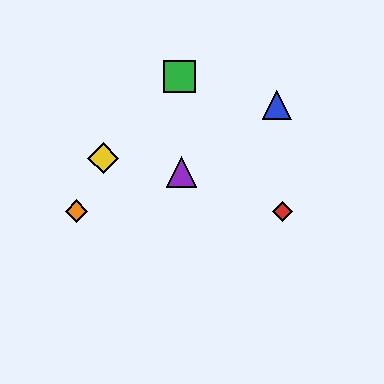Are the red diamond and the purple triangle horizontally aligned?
No, the red diamond is at y≈211 and the purple triangle is at y≈172.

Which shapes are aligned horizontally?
The red diamond, the orange diamond are aligned horizontally.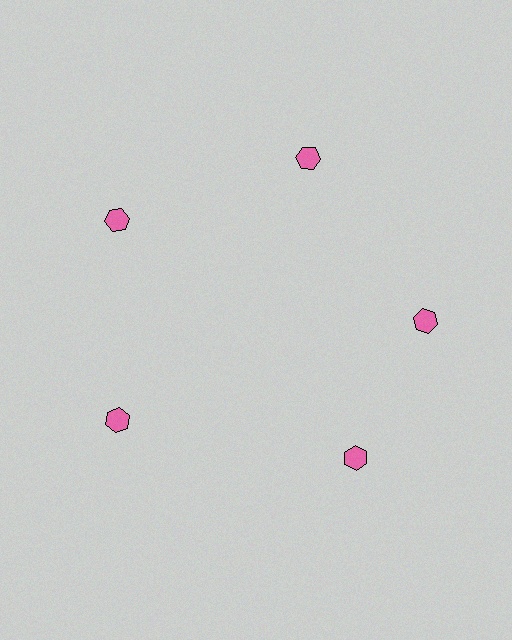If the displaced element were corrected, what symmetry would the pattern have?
It would have 5-fold rotational symmetry — the pattern would map onto itself every 72 degrees.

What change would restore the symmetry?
The symmetry would be restored by rotating it back into even spacing with its neighbors so that all 5 hexagons sit at equal angles and equal distance from the center.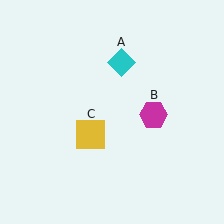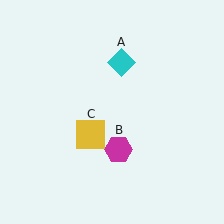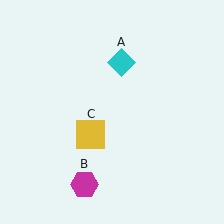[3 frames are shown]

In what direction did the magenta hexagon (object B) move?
The magenta hexagon (object B) moved down and to the left.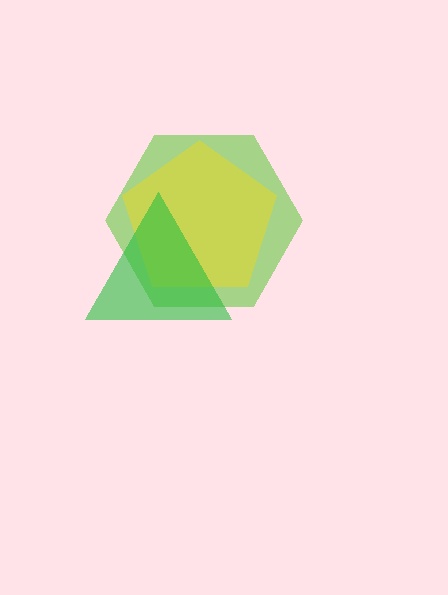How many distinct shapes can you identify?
There are 3 distinct shapes: a lime hexagon, a yellow pentagon, a green triangle.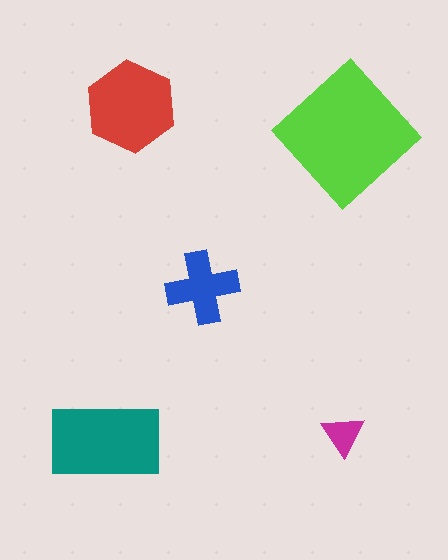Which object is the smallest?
The magenta triangle.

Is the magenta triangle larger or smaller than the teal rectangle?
Smaller.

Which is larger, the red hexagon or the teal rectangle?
The teal rectangle.